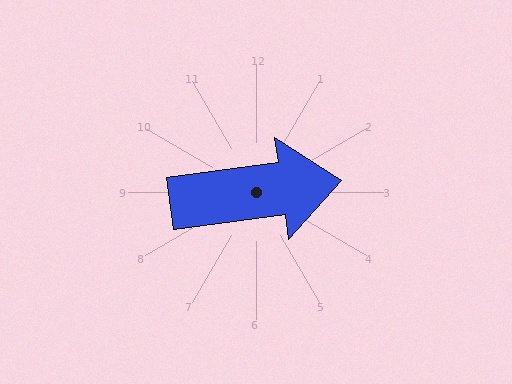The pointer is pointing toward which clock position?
Roughly 3 o'clock.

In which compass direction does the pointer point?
East.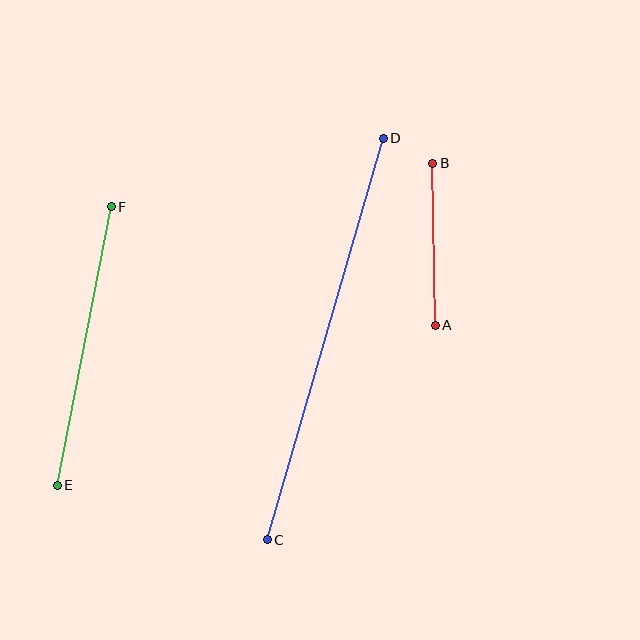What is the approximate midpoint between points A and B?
The midpoint is at approximately (434, 244) pixels.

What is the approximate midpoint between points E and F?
The midpoint is at approximately (84, 346) pixels.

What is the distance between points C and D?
The distance is approximately 418 pixels.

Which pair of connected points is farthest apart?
Points C and D are farthest apart.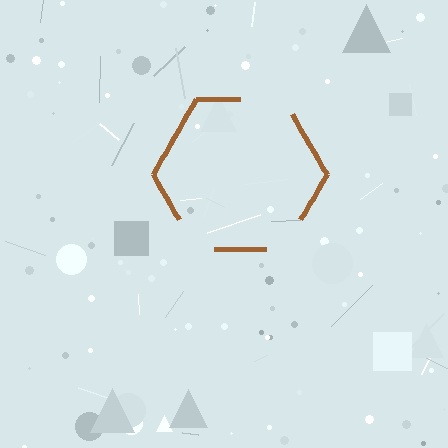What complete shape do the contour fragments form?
The contour fragments form a hexagon.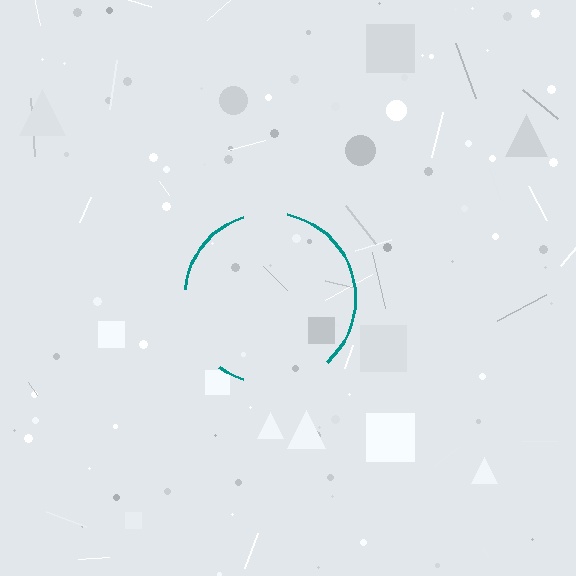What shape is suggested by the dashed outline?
The dashed outline suggests a circle.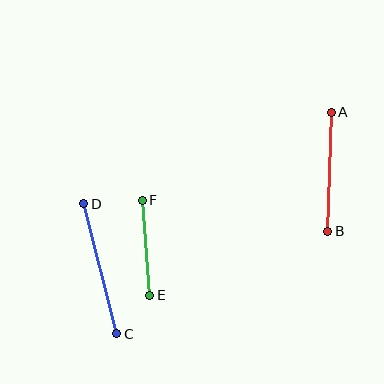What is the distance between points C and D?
The distance is approximately 134 pixels.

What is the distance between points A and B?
The distance is approximately 119 pixels.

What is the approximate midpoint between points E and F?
The midpoint is at approximately (146, 248) pixels.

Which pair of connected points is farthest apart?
Points C and D are farthest apart.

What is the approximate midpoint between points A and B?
The midpoint is at approximately (330, 172) pixels.